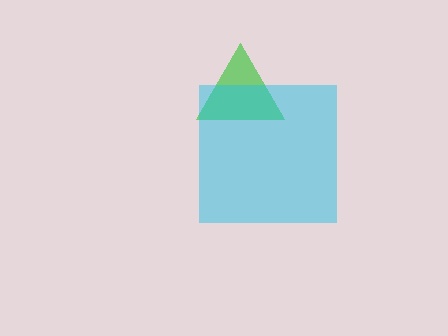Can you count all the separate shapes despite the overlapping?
Yes, there are 2 separate shapes.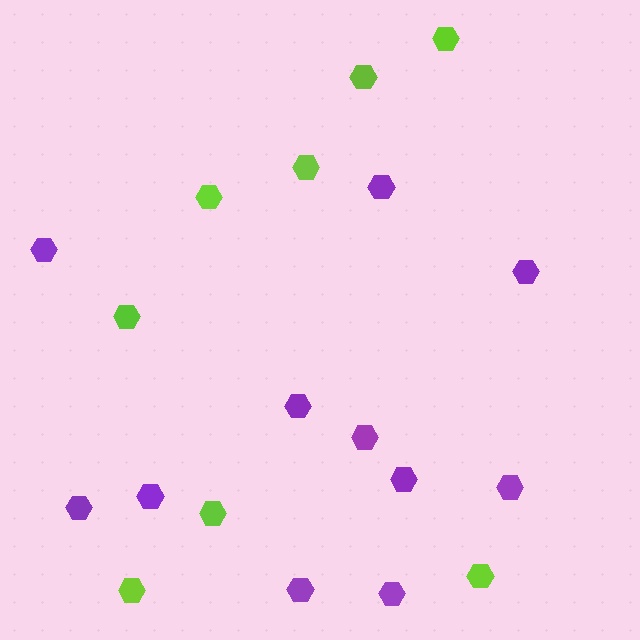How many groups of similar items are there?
There are 2 groups: one group of purple hexagons (11) and one group of lime hexagons (8).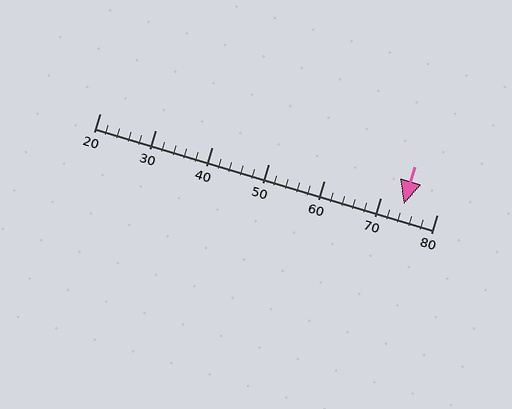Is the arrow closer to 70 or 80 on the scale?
The arrow is closer to 70.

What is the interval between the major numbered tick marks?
The major tick marks are spaced 10 units apart.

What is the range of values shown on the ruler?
The ruler shows values from 20 to 80.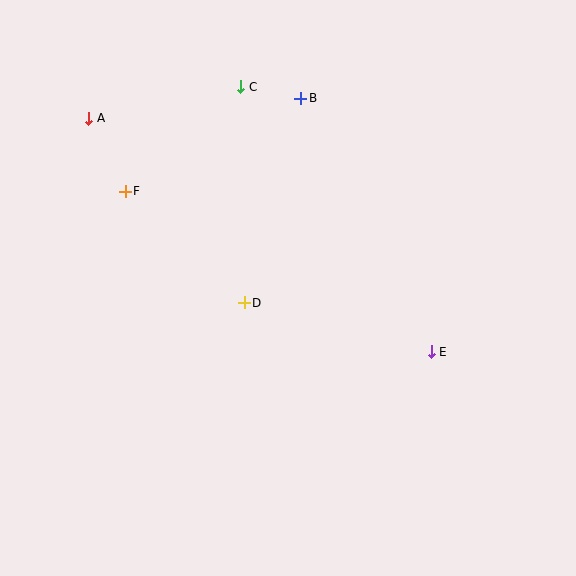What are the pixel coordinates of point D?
Point D is at (244, 302).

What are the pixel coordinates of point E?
Point E is at (431, 352).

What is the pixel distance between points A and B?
The distance between A and B is 213 pixels.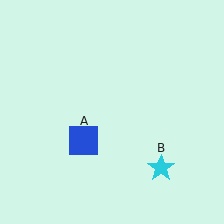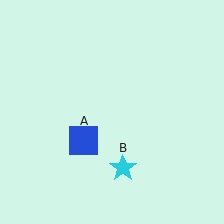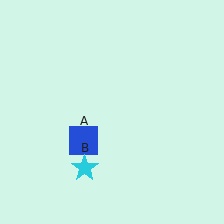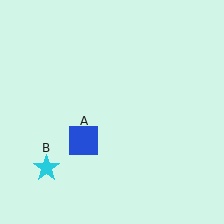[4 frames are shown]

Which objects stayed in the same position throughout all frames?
Blue square (object A) remained stationary.